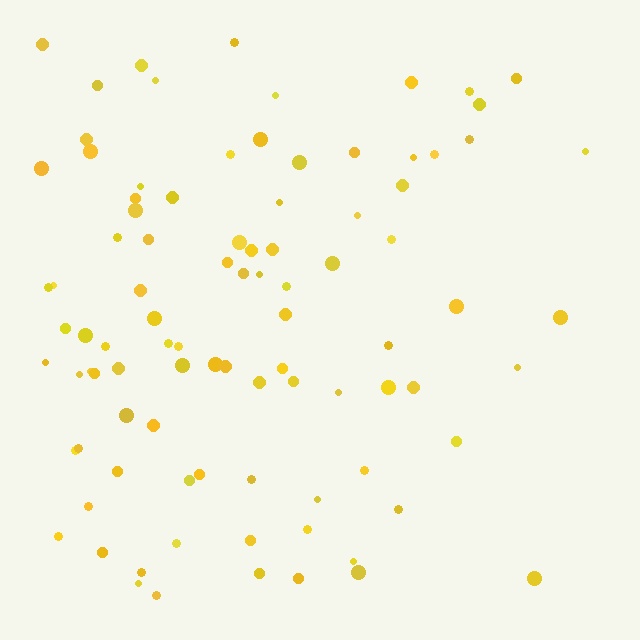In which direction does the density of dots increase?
From right to left, with the left side densest.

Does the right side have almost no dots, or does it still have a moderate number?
Still a moderate number, just noticeably fewer than the left.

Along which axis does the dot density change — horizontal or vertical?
Horizontal.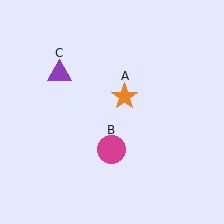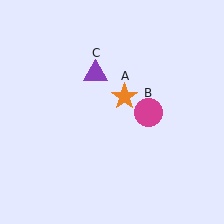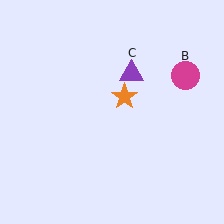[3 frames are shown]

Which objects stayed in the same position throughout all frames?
Orange star (object A) remained stationary.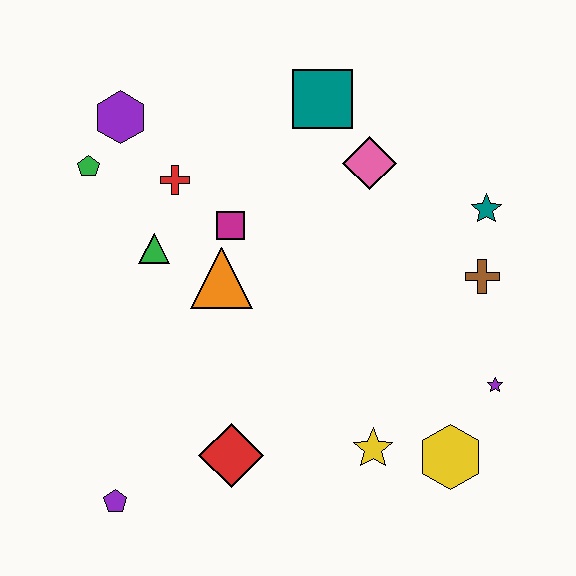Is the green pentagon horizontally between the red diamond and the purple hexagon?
No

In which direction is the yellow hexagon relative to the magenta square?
The yellow hexagon is below the magenta square.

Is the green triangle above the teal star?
No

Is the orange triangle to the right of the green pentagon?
Yes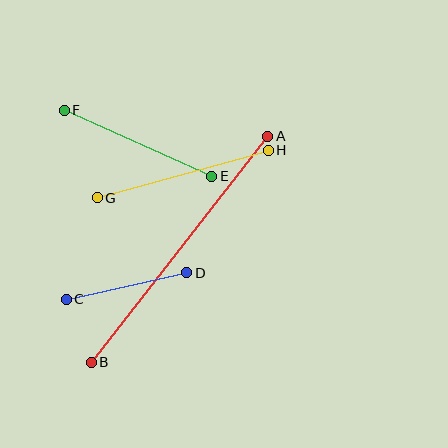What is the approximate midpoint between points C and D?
The midpoint is at approximately (126, 286) pixels.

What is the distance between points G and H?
The distance is approximately 177 pixels.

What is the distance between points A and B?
The distance is approximately 287 pixels.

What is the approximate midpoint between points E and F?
The midpoint is at approximately (138, 143) pixels.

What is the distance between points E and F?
The distance is approximately 162 pixels.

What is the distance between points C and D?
The distance is approximately 124 pixels.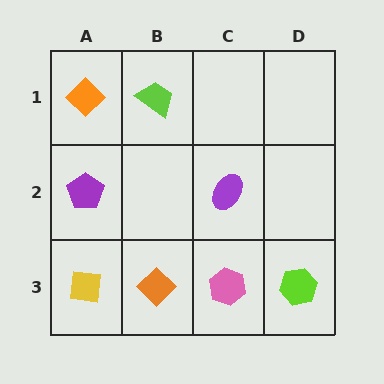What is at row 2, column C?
A purple ellipse.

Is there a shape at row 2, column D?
No, that cell is empty.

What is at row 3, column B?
An orange diamond.